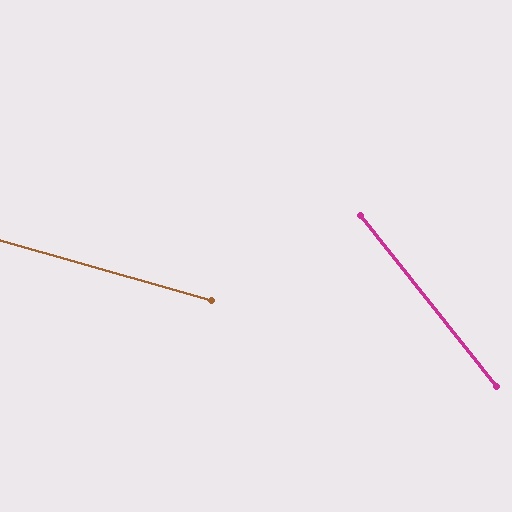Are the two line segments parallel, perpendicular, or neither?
Neither parallel nor perpendicular — they differ by about 36°.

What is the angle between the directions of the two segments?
Approximately 36 degrees.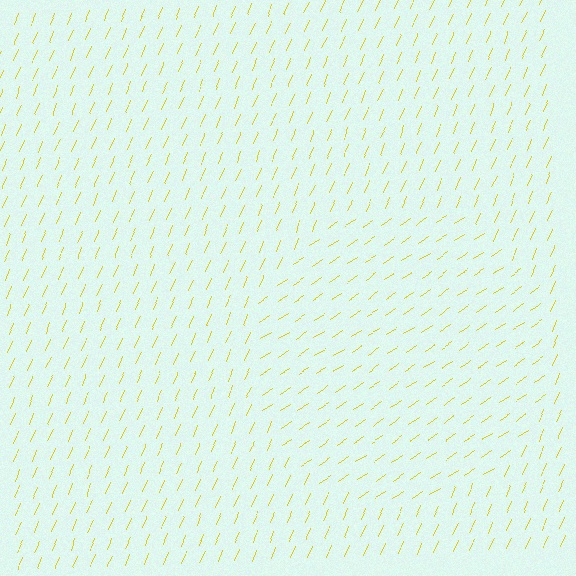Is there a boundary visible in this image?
Yes, there is a texture boundary formed by a change in line orientation.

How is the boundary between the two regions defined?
The boundary is defined purely by a change in line orientation (approximately 33 degrees difference). All lines are the same color and thickness.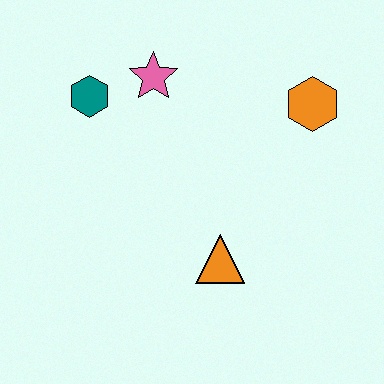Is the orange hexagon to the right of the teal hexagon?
Yes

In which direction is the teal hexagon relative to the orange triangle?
The teal hexagon is above the orange triangle.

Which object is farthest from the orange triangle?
The teal hexagon is farthest from the orange triangle.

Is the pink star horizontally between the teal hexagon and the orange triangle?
Yes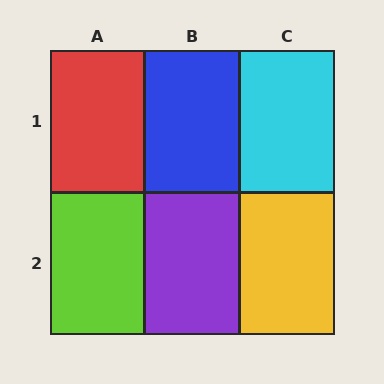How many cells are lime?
1 cell is lime.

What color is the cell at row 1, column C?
Cyan.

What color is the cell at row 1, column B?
Blue.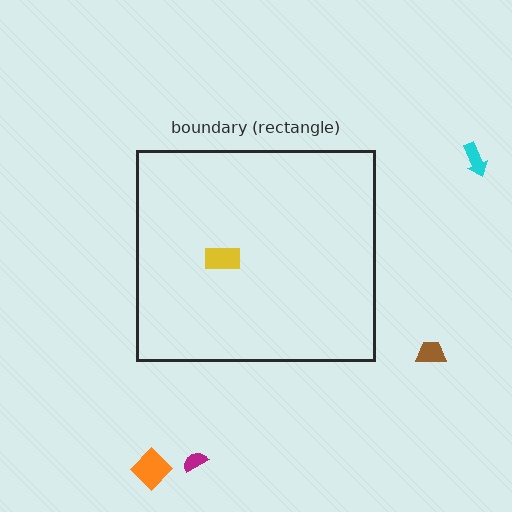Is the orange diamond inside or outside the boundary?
Outside.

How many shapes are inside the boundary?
1 inside, 4 outside.